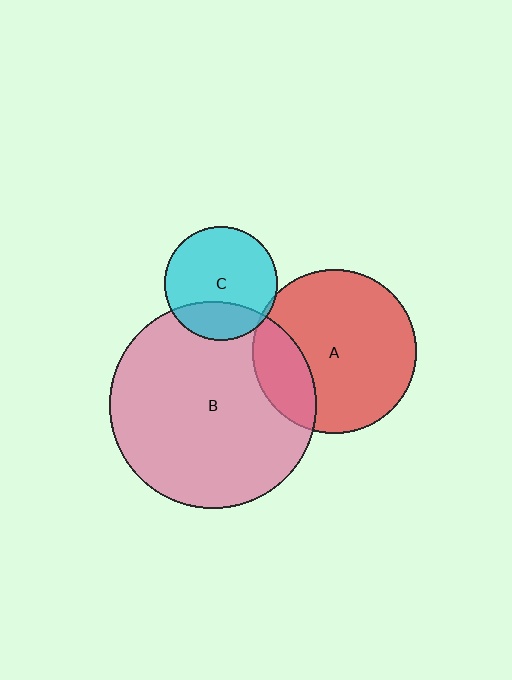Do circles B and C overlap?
Yes.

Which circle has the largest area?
Circle B (pink).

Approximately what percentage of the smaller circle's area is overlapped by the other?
Approximately 25%.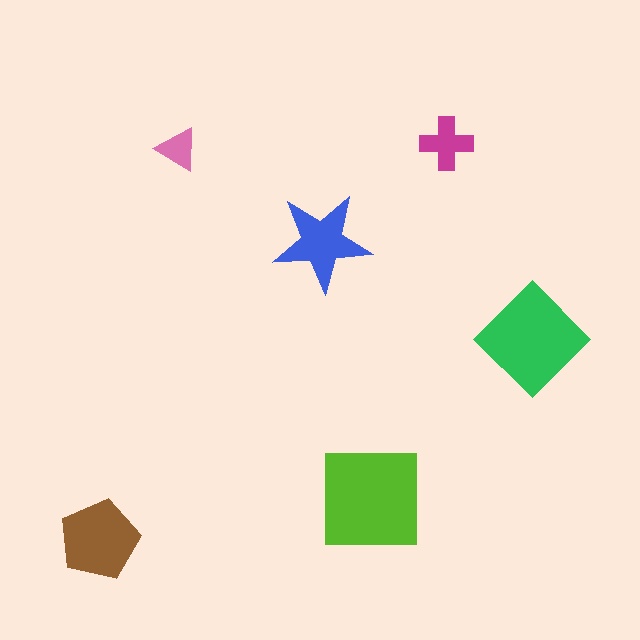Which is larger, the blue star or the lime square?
The lime square.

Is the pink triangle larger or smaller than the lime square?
Smaller.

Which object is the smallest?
The pink triangle.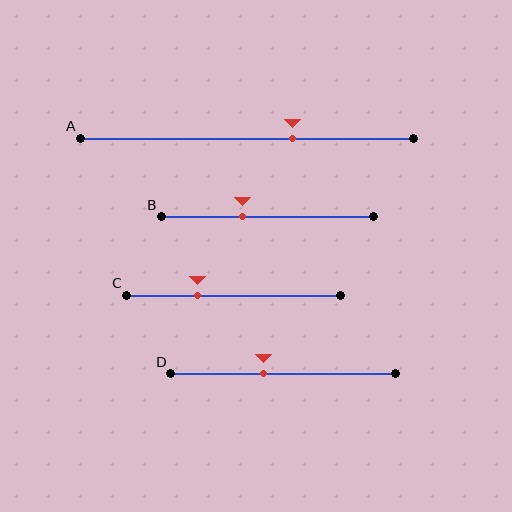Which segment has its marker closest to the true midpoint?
Segment D has its marker closest to the true midpoint.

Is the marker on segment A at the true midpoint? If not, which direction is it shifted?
No, the marker on segment A is shifted to the right by about 13% of the segment length.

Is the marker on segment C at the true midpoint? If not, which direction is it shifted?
No, the marker on segment C is shifted to the left by about 17% of the segment length.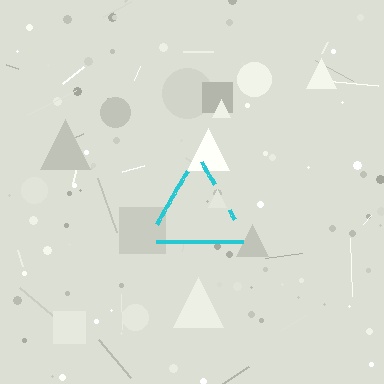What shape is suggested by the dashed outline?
The dashed outline suggests a triangle.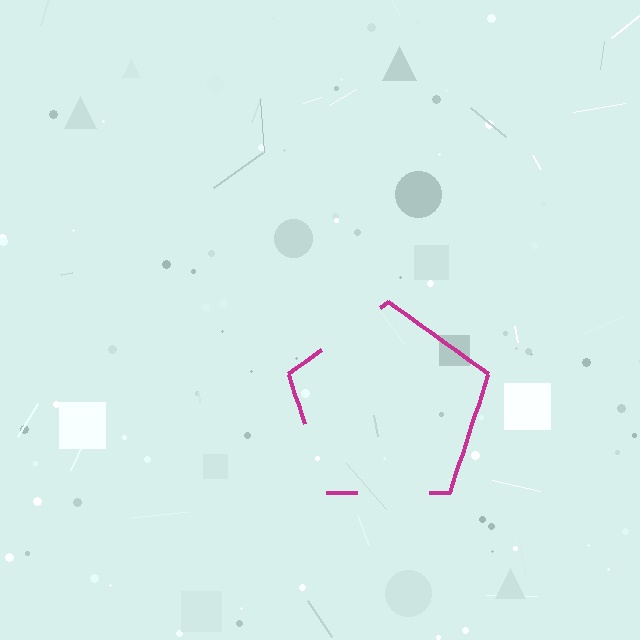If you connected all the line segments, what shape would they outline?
They would outline a pentagon.